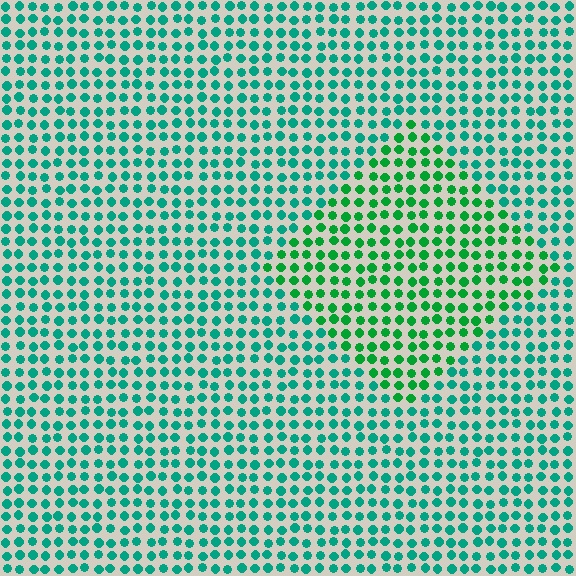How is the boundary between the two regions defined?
The boundary is defined purely by a slight shift in hue (about 31 degrees). Spacing, size, and orientation are identical on both sides.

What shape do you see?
I see a diamond.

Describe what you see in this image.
The image is filled with small teal elements in a uniform arrangement. A diamond-shaped region is visible where the elements are tinted to a slightly different hue, forming a subtle color boundary.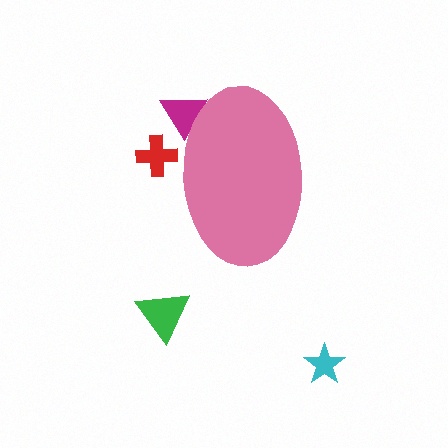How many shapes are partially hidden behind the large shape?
2 shapes are partially hidden.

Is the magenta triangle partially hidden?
Yes, the magenta triangle is partially hidden behind the pink ellipse.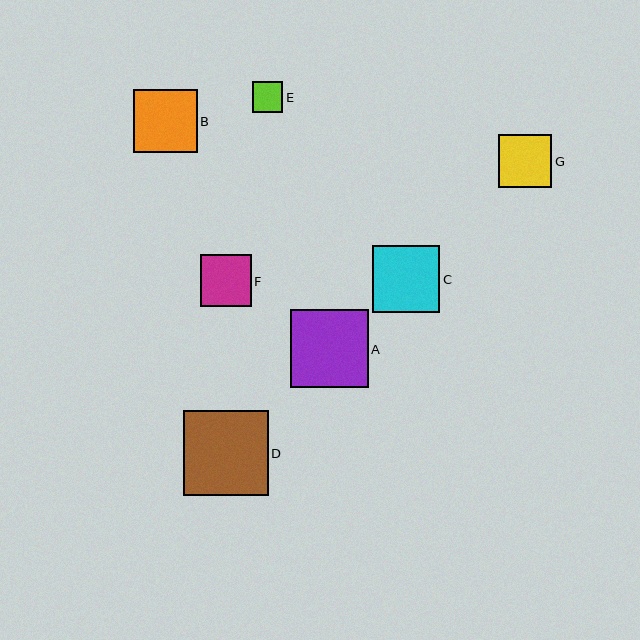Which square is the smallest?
Square E is the smallest with a size of approximately 30 pixels.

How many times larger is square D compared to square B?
Square D is approximately 1.3 times the size of square B.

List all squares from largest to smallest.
From largest to smallest: D, A, C, B, G, F, E.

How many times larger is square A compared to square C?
Square A is approximately 1.2 times the size of square C.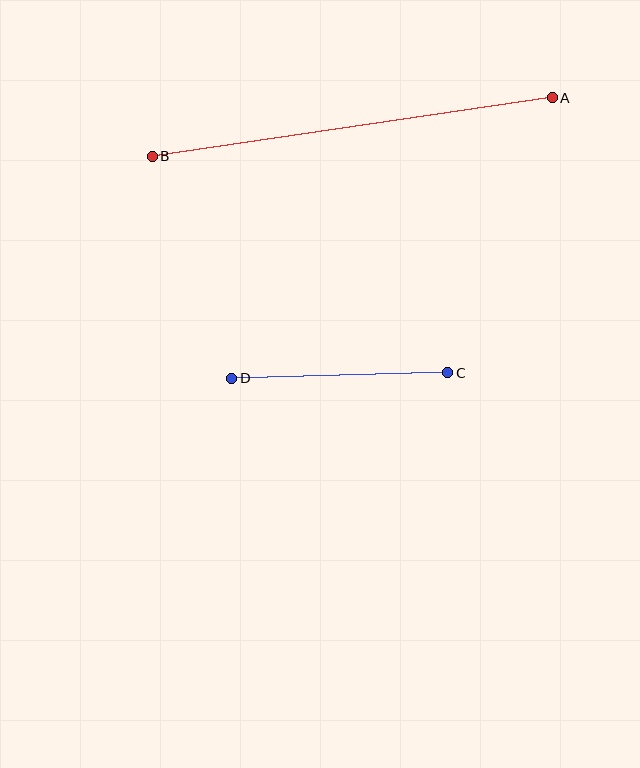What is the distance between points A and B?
The distance is approximately 404 pixels.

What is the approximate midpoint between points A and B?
The midpoint is at approximately (352, 127) pixels.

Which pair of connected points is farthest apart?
Points A and B are farthest apart.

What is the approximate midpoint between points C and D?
The midpoint is at approximately (340, 376) pixels.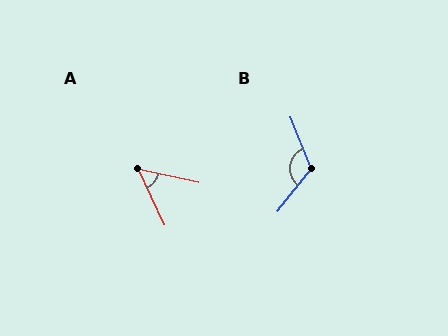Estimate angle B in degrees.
Approximately 121 degrees.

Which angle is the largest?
B, at approximately 121 degrees.